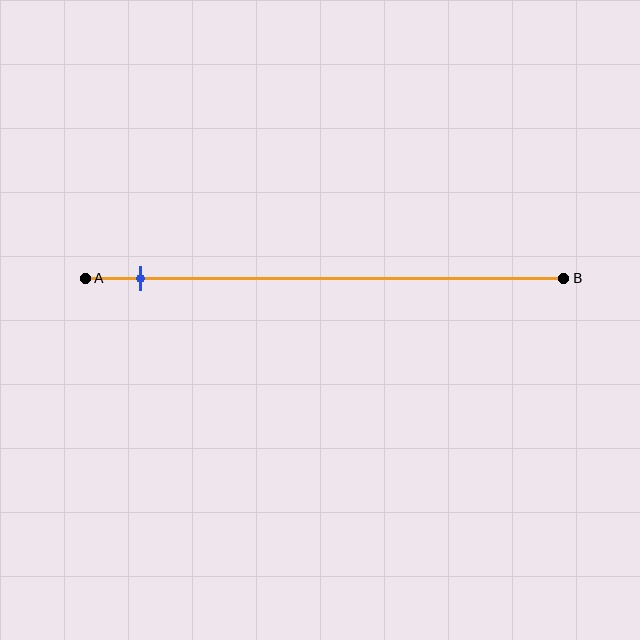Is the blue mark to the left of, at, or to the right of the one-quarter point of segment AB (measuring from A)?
The blue mark is to the left of the one-quarter point of segment AB.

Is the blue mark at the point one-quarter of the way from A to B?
No, the mark is at about 10% from A, not at the 25% one-quarter point.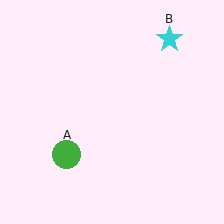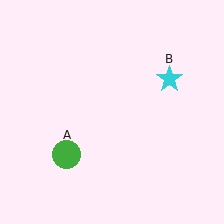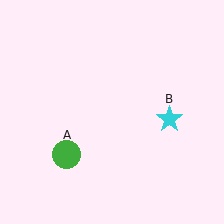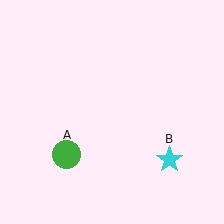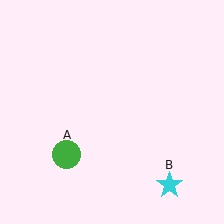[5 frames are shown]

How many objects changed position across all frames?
1 object changed position: cyan star (object B).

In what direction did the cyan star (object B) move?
The cyan star (object B) moved down.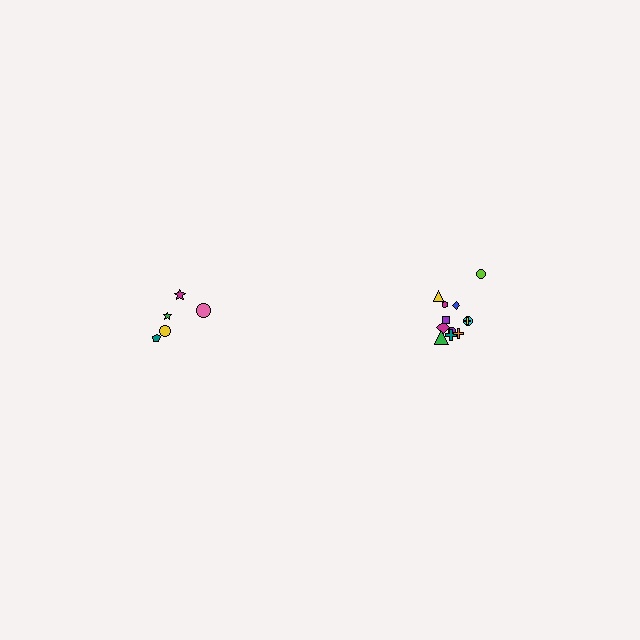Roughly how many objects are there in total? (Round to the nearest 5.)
Roughly 15 objects in total.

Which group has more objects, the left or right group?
The right group.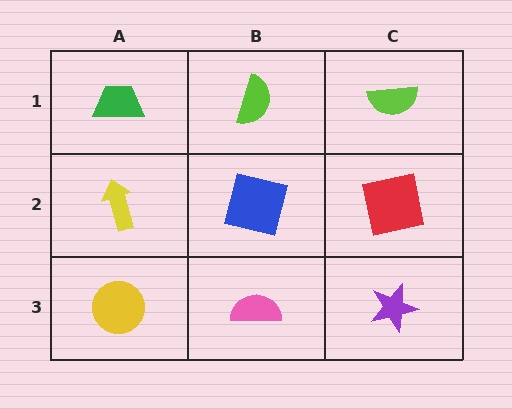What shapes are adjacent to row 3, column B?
A blue square (row 2, column B), a yellow circle (row 3, column A), a purple star (row 3, column C).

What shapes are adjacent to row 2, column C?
A lime semicircle (row 1, column C), a purple star (row 3, column C), a blue square (row 2, column B).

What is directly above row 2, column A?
A green trapezoid.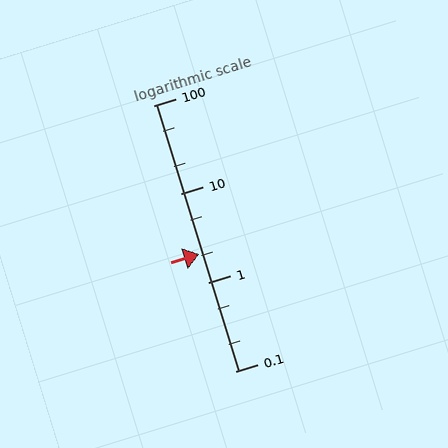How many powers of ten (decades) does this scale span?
The scale spans 3 decades, from 0.1 to 100.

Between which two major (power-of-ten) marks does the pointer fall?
The pointer is between 1 and 10.